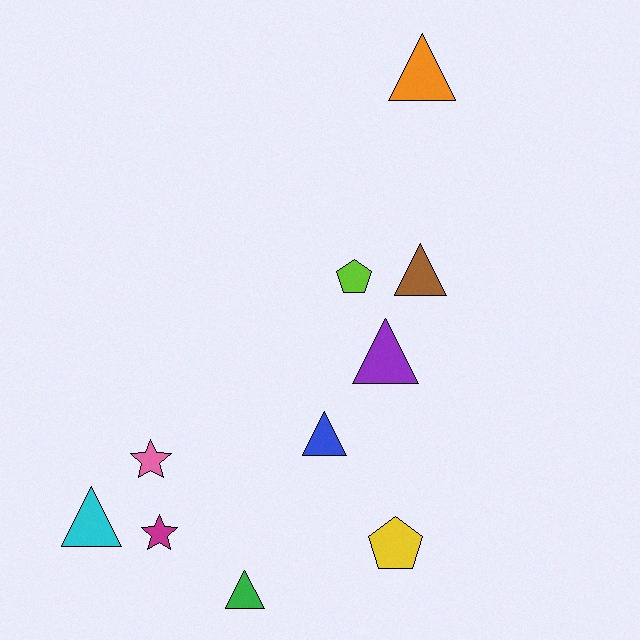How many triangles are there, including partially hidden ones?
There are 6 triangles.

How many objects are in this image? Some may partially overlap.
There are 10 objects.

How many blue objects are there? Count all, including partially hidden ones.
There is 1 blue object.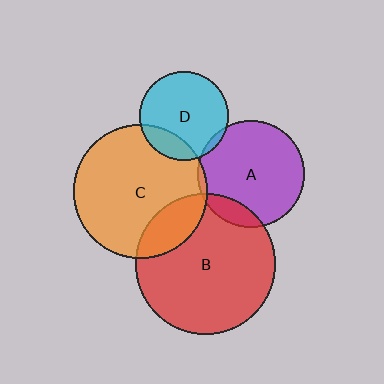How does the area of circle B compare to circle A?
Approximately 1.7 times.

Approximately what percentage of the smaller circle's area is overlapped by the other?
Approximately 20%.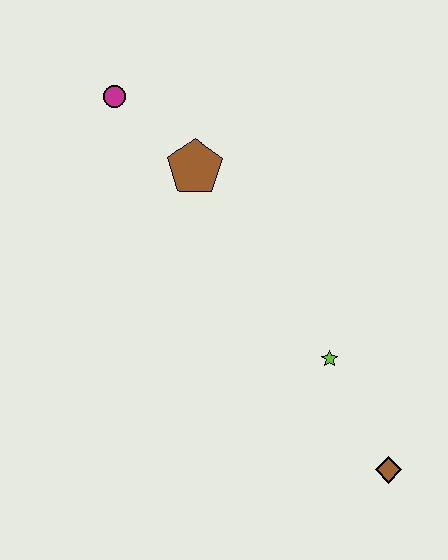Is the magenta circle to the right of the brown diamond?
No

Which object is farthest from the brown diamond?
The magenta circle is farthest from the brown diamond.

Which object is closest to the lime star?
The brown diamond is closest to the lime star.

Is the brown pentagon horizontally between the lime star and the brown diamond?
No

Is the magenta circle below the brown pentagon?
No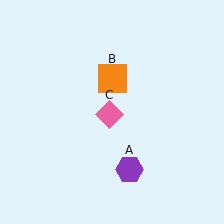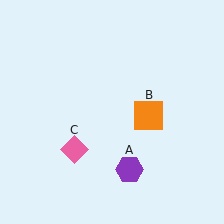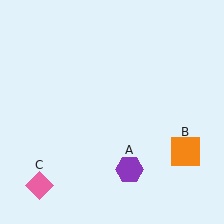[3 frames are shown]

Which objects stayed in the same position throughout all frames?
Purple hexagon (object A) remained stationary.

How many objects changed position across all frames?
2 objects changed position: orange square (object B), pink diamond (object C).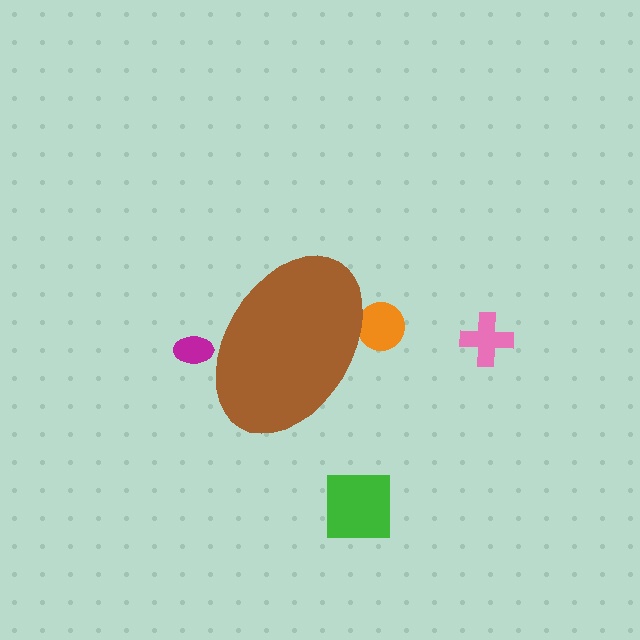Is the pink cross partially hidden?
No, the pink cross is fully visible.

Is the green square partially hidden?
No, the green square is fully visible.